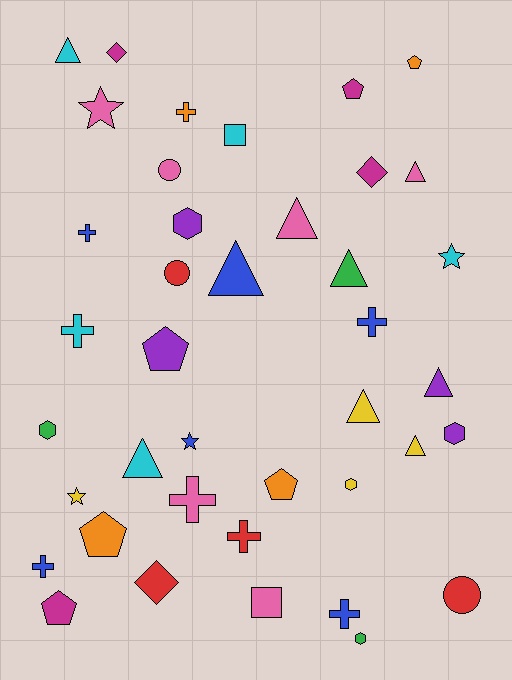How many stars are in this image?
There are 4 stars.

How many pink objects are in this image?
There are 6 pink objects.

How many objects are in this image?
There are 40 objects.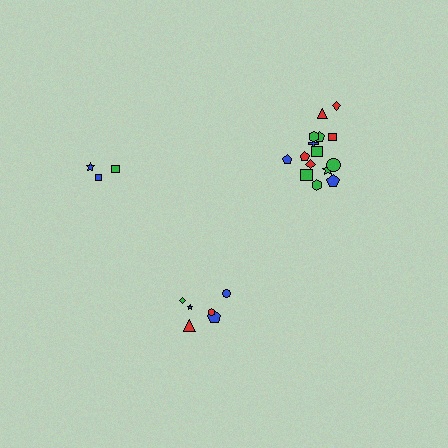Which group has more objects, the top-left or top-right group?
The top-right group.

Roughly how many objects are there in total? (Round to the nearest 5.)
Roughly 25 objects in total.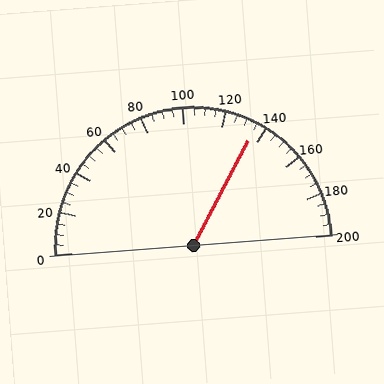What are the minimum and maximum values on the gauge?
The gauge ranges from 0 to 200.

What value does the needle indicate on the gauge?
The needle indicates approximately 135.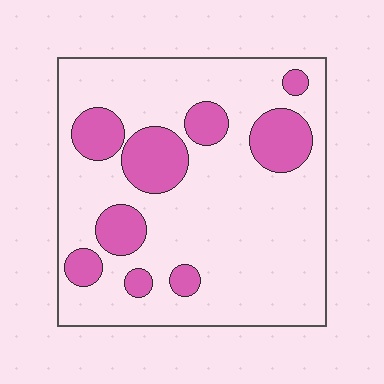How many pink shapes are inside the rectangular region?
9.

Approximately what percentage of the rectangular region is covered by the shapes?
Approximately 20%.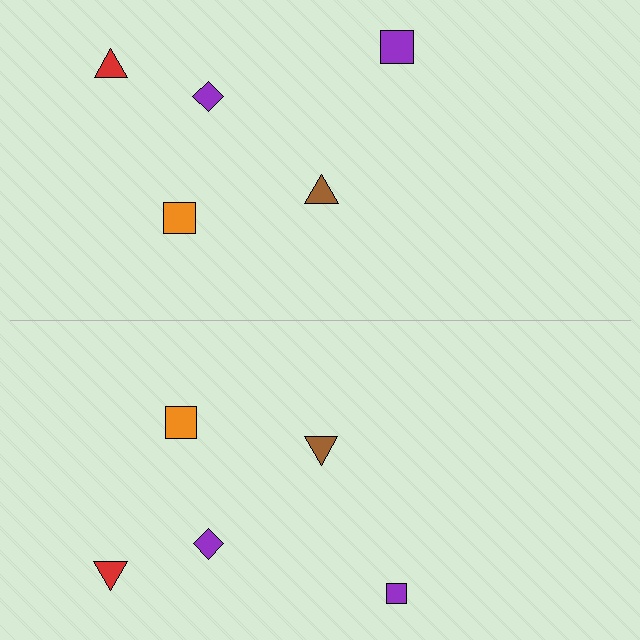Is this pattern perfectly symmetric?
No, the pattern is not perfectly symmetric. The purple square on the bottom side has a different size than its mirror counterpart.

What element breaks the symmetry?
The purple square on the bottom side has a different size than its mirror counterpart.